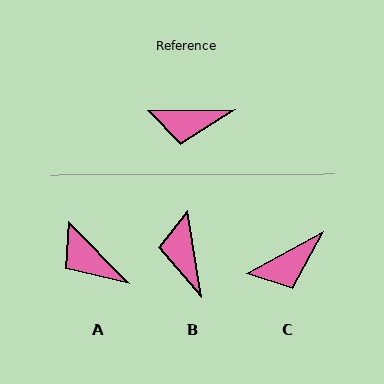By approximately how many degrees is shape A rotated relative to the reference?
Approximately 46 degrees clockwise.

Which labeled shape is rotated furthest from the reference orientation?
B, about 82 degrees away.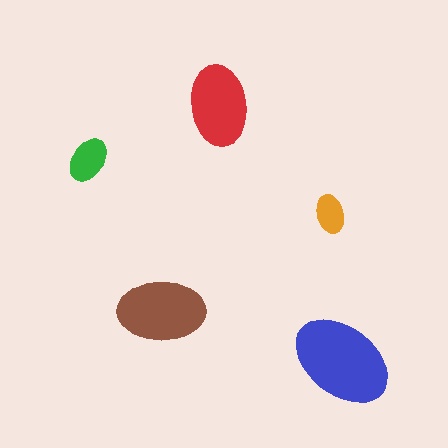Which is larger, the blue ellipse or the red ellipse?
The blue one.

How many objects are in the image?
There are 5 objects in the image.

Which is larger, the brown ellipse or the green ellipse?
The brown one.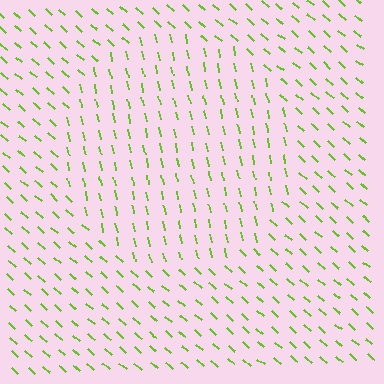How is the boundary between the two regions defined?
The boundary is defined purely by a change in line orientation (approximately 36 degrees difference). All lines are the same color and thickness.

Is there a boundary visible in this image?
Yes, there is a texture boundary formed by a change in line orientation.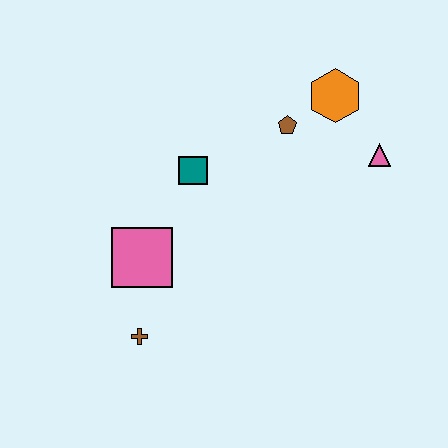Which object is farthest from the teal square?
The pink triangle is farthest from the teal square.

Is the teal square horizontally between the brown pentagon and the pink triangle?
No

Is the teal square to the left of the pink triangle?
Yes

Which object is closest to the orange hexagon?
The brown pentagon is closest to the orange hexagon.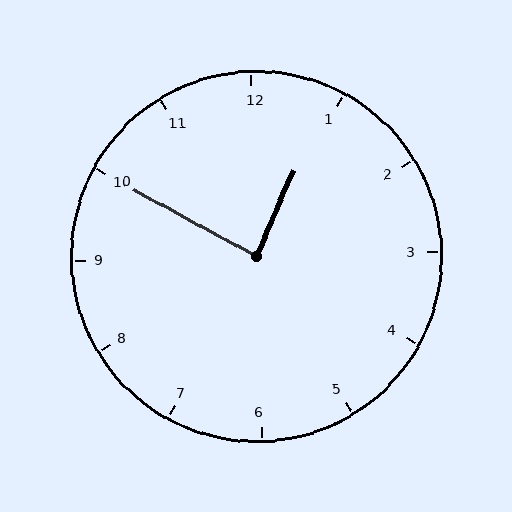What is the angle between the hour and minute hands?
Approximately 85 degrees.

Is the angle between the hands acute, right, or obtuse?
It is right.